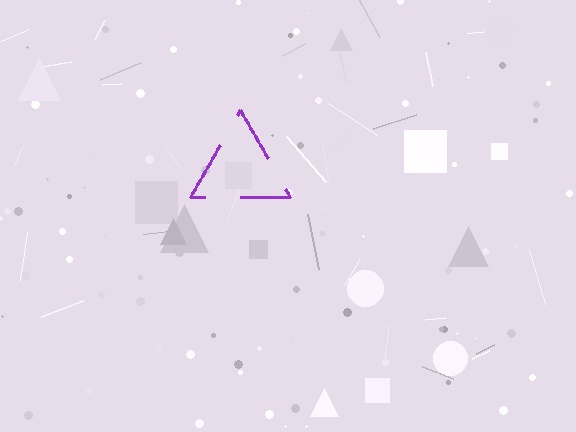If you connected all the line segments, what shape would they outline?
They would outline a triangle.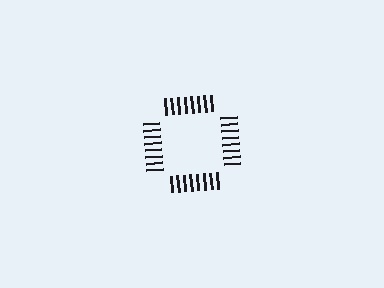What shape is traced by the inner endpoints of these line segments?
An illusory square — the line segments terminate on its edges but no continuous stroke is drawn.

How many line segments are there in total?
32 — 8 along each of the 4 edges.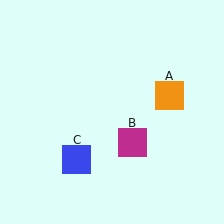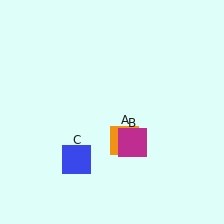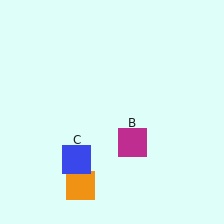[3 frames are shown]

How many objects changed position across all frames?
1 object changed position: orange square (object A).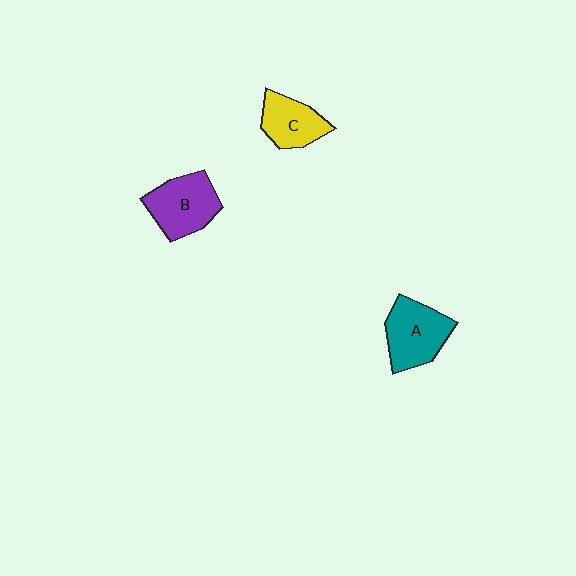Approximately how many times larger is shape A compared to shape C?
Approximately 1.3 times.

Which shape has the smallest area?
Shape C (yellow).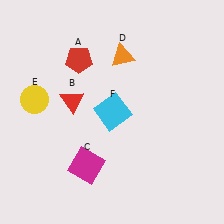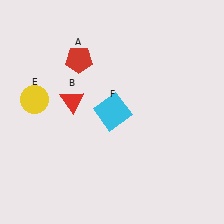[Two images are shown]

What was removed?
The magenta square (C), the orange triangle (D) were removed in Image 2.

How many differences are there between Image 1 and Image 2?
There are 2 differences between the two images.